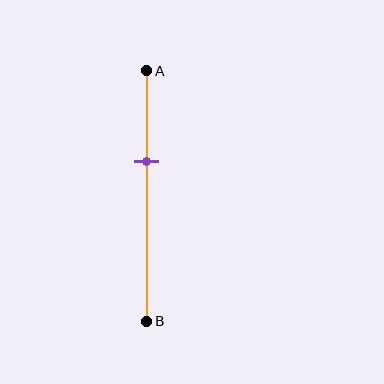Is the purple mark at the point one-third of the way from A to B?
Yes, the mark is approximately at the one-third point.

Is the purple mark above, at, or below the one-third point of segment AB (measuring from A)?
The purple mark is approximately at the one-third point of segment AB.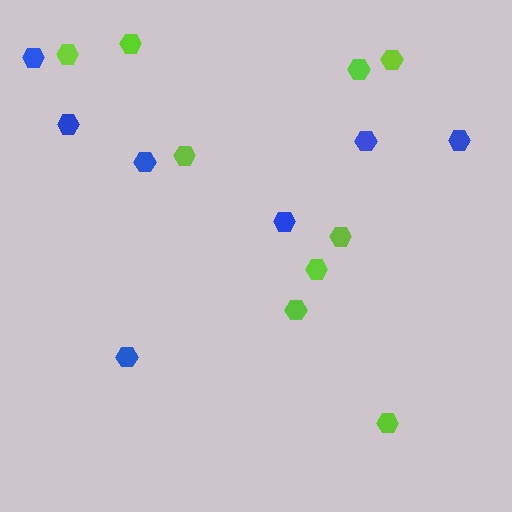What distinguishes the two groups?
There are 2 groups: one group of blue hexagons (7) and one group of lime hexagons (9).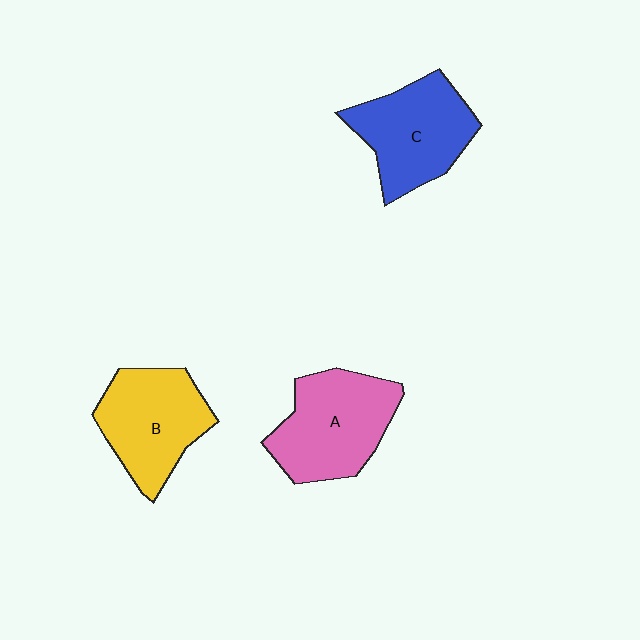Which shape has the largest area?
Shape A (pink).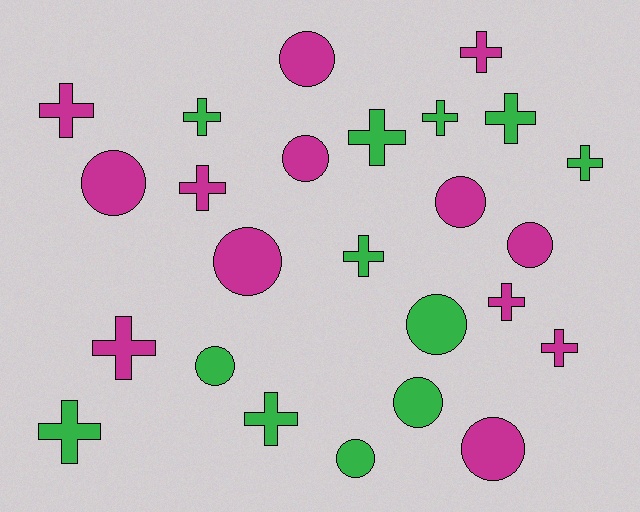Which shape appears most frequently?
Cross, with 14 objects.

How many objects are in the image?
There are 25 objects.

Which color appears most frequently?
Magenta, with 13 objects.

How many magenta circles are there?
There are 7 magenta circles.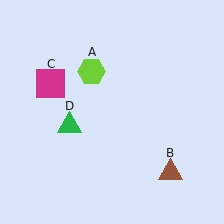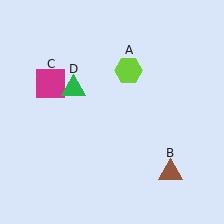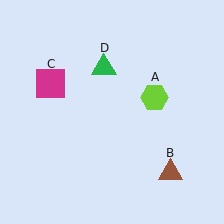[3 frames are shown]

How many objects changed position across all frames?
2 objects changed position: lime hexagon (object A), green triangle (object D).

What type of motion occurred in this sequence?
The lime hexagon (object A), green triangle (object D) rotated clockwise around the center of the scene.